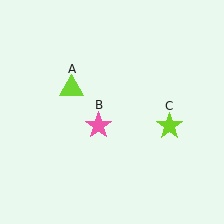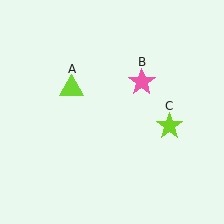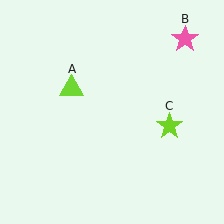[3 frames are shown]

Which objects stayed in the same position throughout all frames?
Lime triangle (object A) and lime star (object C) remained stationary.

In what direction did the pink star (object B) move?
The pink star (object B) moved up and to the right.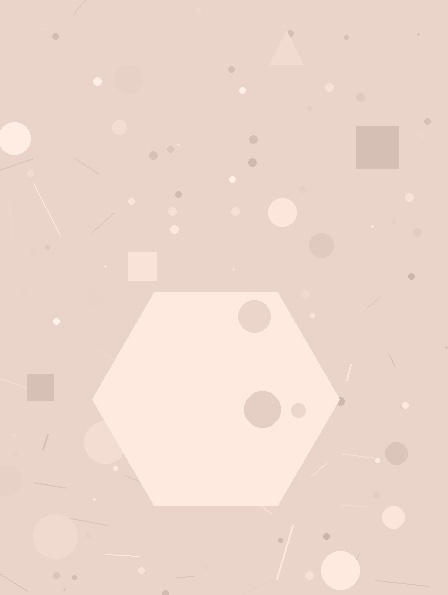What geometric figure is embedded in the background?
A hexagon is embedded in the background.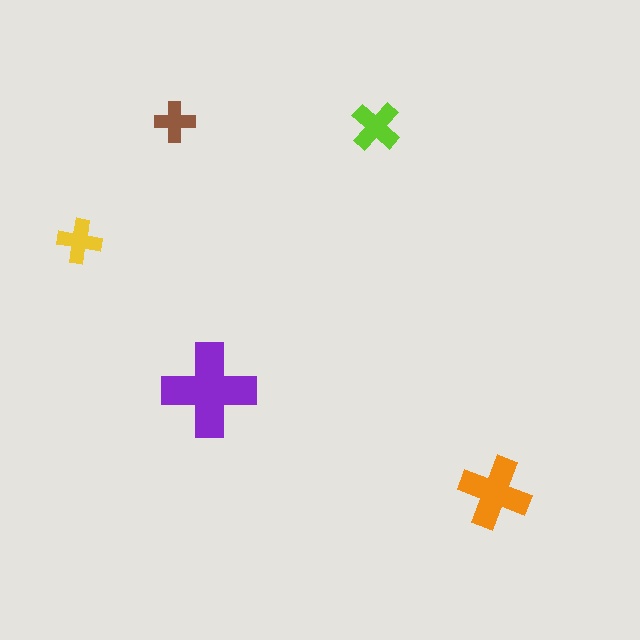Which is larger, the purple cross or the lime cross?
The purple one.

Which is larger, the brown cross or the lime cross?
The lime one.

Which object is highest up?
The brown cross is topmost.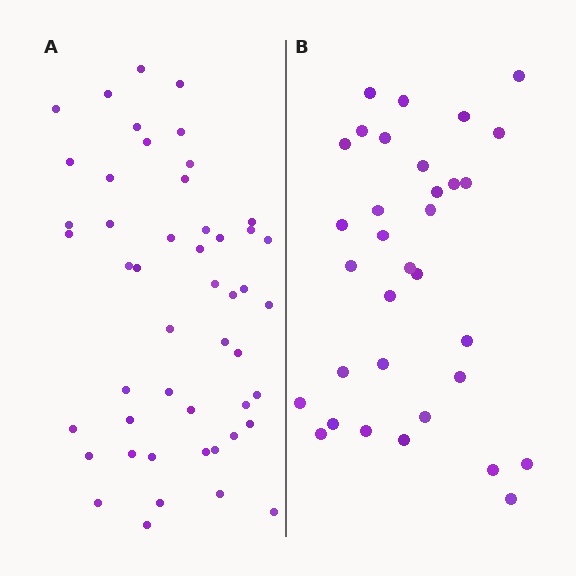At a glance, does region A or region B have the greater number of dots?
Region A (the left region) has more dots.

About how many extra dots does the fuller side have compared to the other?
Region A has approximately 15 more dots than region B.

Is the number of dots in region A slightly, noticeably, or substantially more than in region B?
Region A has substantially more. The ratio is roughly 1.5 to 1.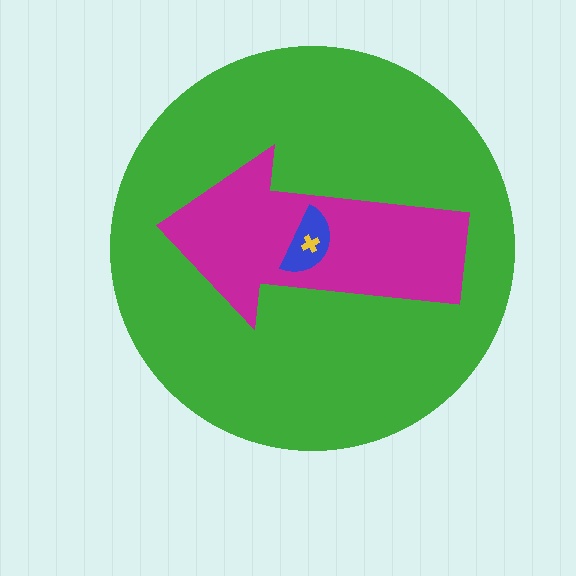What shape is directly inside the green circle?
The magenta arrow.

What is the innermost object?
The yellow cross.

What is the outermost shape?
The green circle.